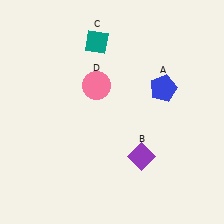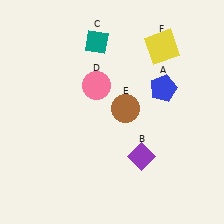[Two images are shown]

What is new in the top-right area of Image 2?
A brown circle (E) was added in the top-right area of Image 2.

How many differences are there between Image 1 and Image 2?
There are 2 differences between the two images.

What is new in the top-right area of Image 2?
A yellow square (F) was added in the top-right area of Image 2.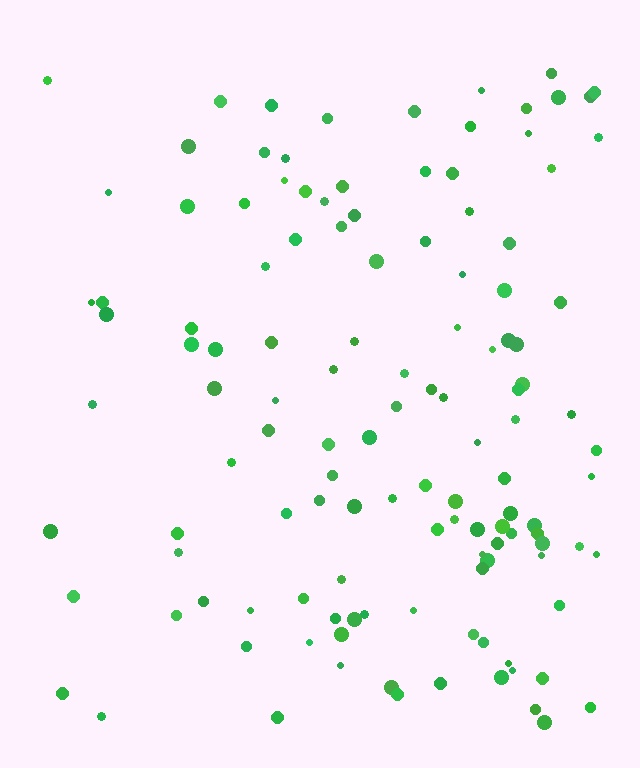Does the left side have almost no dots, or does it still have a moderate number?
Still a moderate number, just noticeably fewer than the right.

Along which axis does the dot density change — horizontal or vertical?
Horizontal.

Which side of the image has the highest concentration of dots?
The right.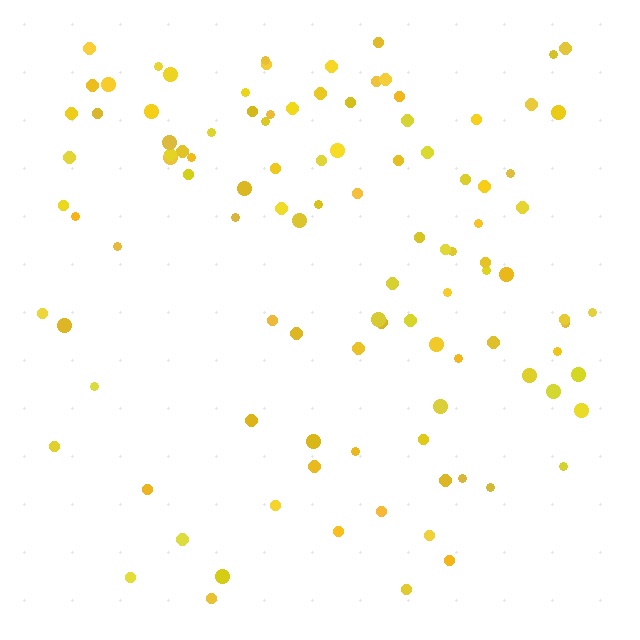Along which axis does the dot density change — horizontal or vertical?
Vertical.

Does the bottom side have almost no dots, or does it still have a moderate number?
Still a moderate number, just noticeably fewer than the top.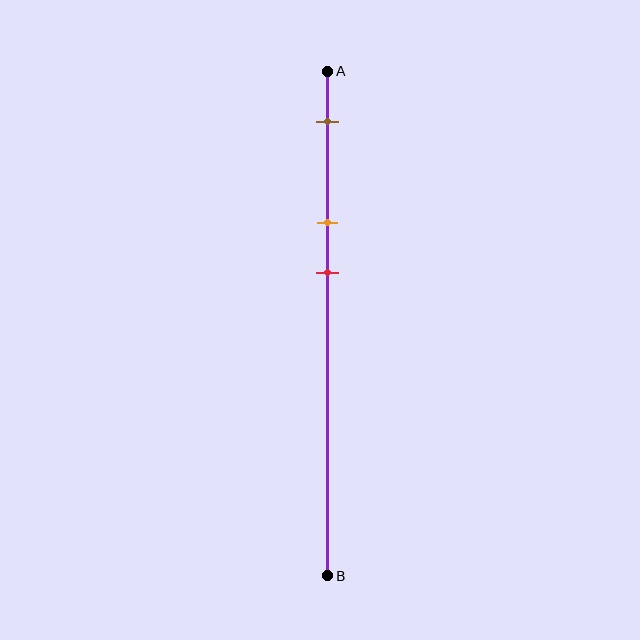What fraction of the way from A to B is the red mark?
The red mark is approximately 40% (0.4) of the way from A to B.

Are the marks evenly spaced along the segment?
Yes, the marks are approximately evenly spaced.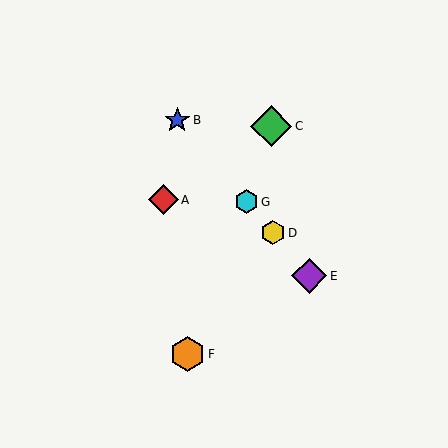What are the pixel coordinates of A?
Object A is at (163, 200).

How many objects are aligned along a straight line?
4 objects (B, D, E, G) are aligned along a straight line.